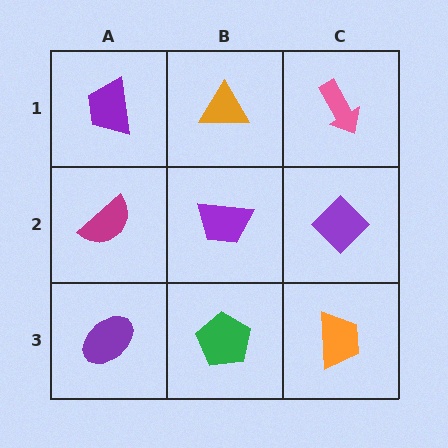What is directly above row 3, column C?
A purple diamond.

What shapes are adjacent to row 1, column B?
A purple trapezoid (row 2, column B), a purple trapezoid (row 1, column A), a pink arrow (row 1, column C).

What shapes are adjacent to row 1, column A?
A magenta semicircle (row 2, column A), an orange triangle (row 1, column B).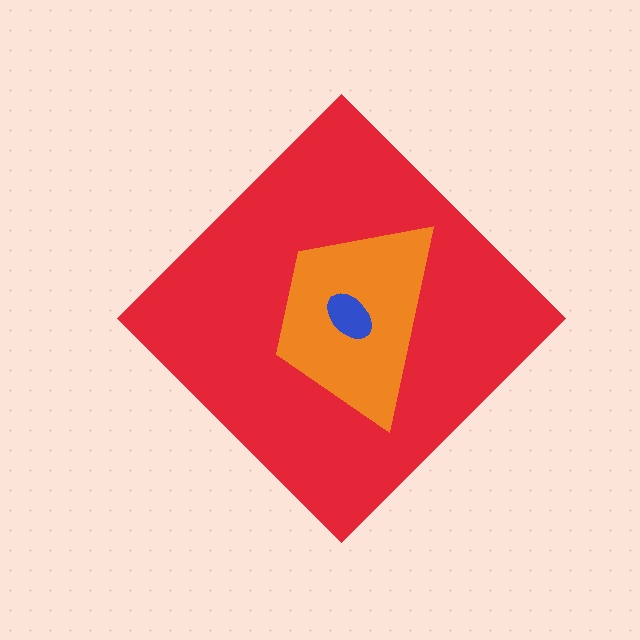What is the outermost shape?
The red diamond.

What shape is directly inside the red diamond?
The orange trapezoid.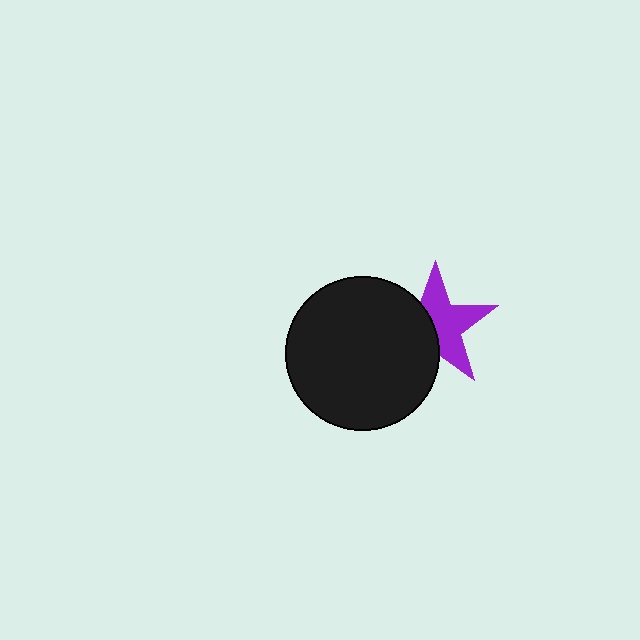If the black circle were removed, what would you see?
You would see the complete purple star.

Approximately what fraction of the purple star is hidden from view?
Roughly 42% of the purple star is hidden behind the black circle.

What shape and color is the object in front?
The object in front is a black circle.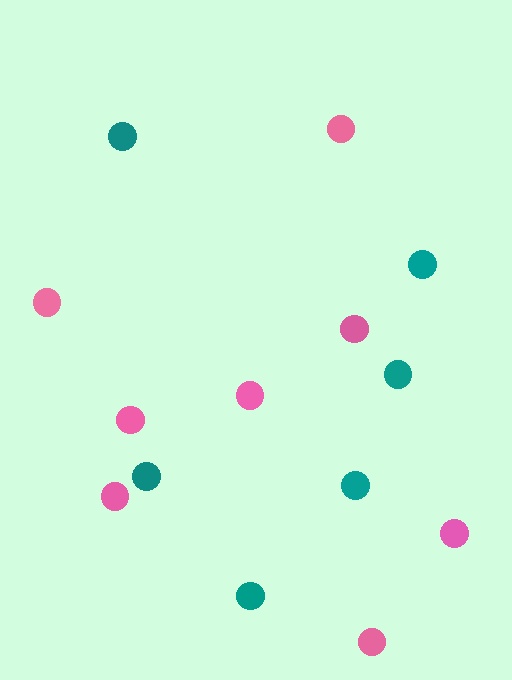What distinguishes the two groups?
There are 2 groups: one group of teal circles (6) and one group of pink circles (8).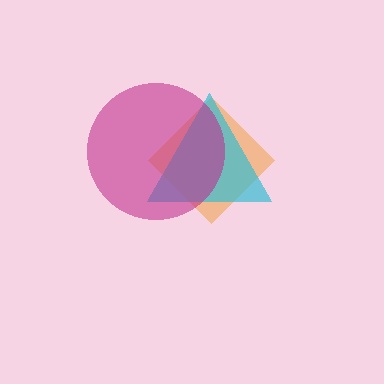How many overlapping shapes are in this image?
There are 3 overlapping shapes in the image.